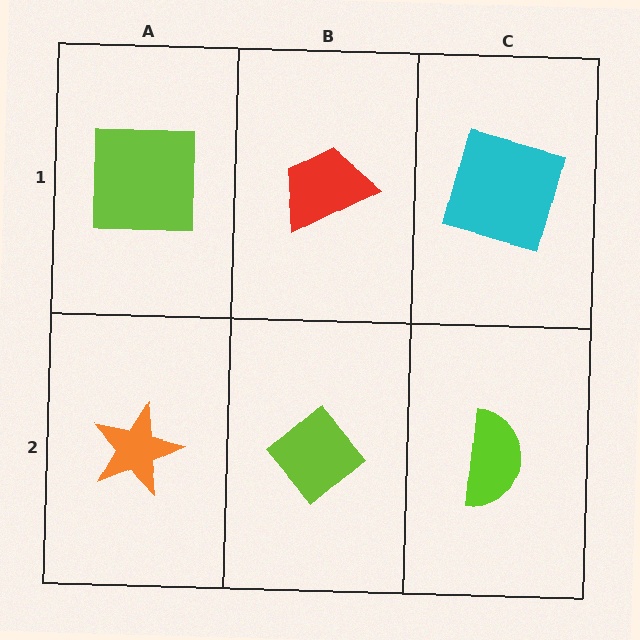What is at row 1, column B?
A red trapezoid.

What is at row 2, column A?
An orange star.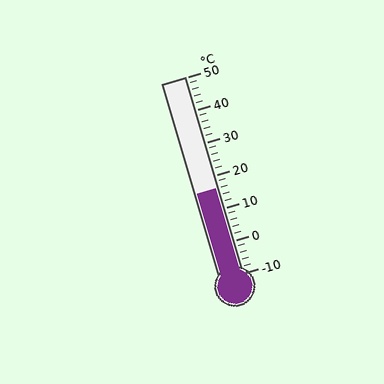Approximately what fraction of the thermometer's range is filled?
The thermometer is filled to approximately 45% of its range.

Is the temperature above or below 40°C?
The temperature is below 40°C.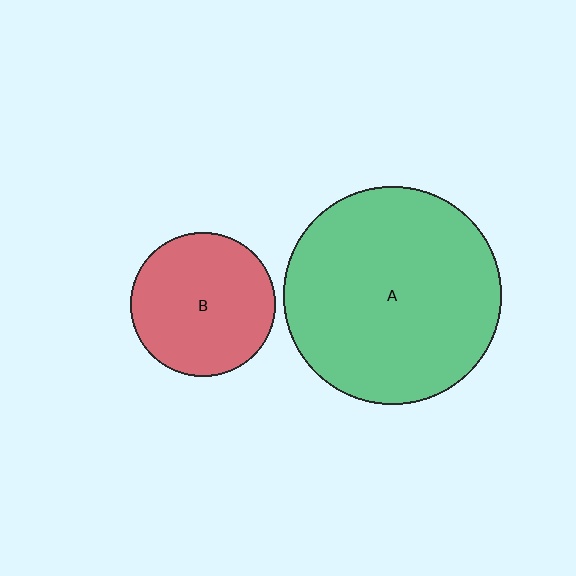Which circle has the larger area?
Circle A (green).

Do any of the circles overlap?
No, none of the circles overlap.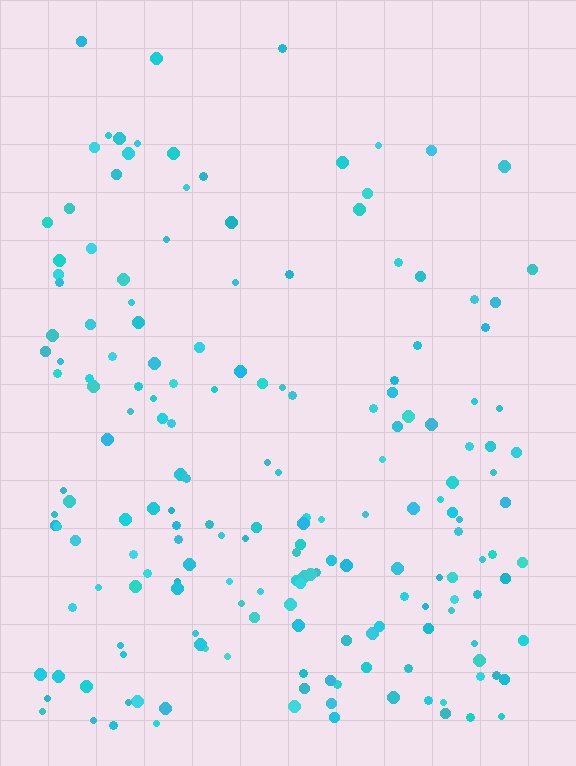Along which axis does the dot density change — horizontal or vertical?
Vertical.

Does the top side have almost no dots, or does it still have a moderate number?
Still a moderate number, just noticeably fewer than the bottom.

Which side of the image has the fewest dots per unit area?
The top.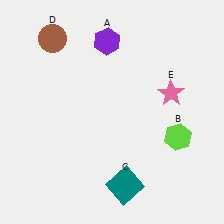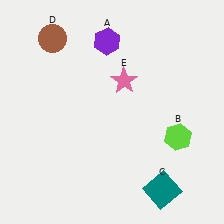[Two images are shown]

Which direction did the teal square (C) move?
The teal square (C) moved right.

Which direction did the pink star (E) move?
The pink star (E) moved left.